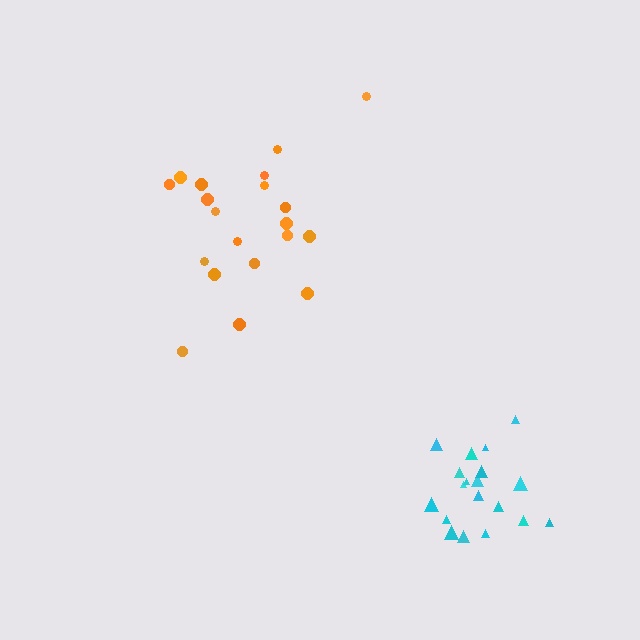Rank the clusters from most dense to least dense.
cyan, orange.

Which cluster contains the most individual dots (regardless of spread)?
Orange (20).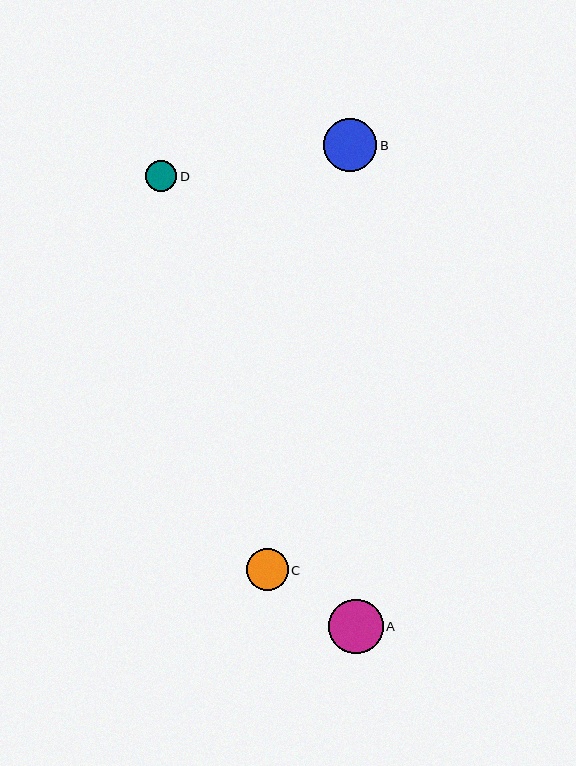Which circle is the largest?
Circle A is the largest with a size of approximately 55 pixels.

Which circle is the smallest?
Circle D is the smallest with a size of approximately 31 pixels.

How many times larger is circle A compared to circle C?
Circle A is approximately 1.3 times the size of circle C.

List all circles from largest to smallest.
From largest to smallest: A, B, C, D.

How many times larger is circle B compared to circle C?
Circle B is approximately 1.3 times the size of circle C.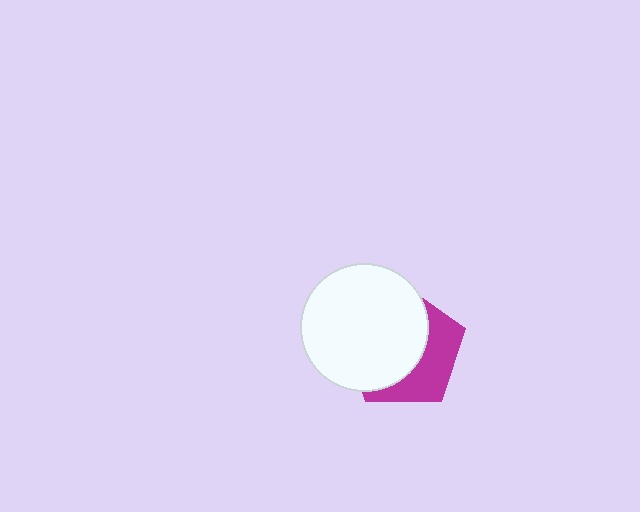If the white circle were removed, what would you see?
You would see the complete magenta pentagon.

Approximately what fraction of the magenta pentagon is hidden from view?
Roughly 61% of the magenta pentagon is hidden behind the white circle.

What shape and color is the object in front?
The object in front is a white circle.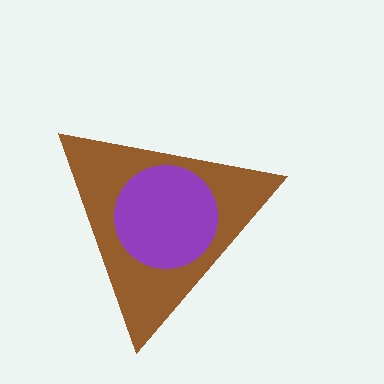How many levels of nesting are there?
2.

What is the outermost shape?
The brown triangle.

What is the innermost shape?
The purple circle.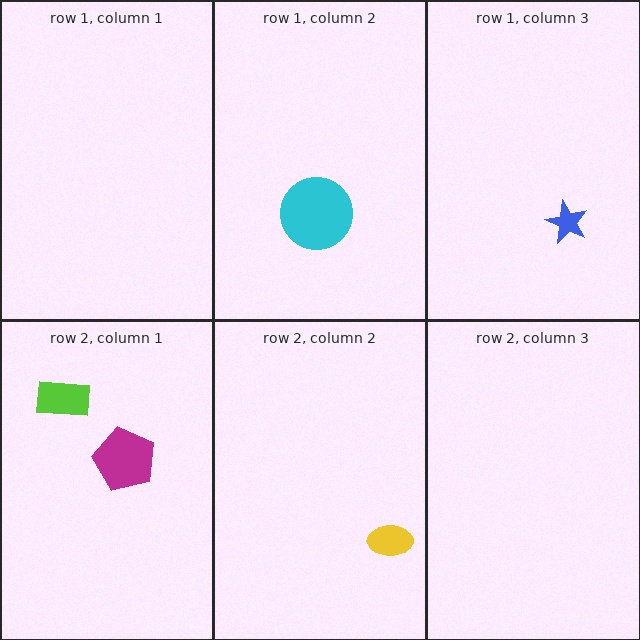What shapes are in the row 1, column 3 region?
The blue star.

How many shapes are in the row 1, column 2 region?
1.